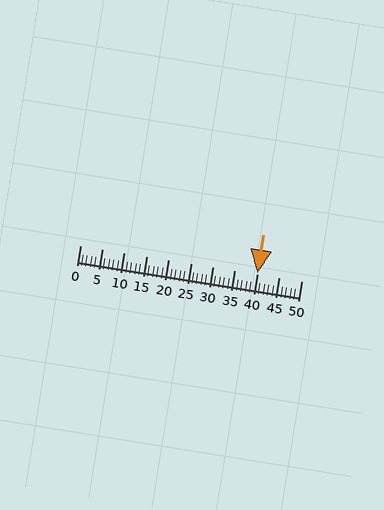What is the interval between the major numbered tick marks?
The major tick marks are spaced 5 units apart.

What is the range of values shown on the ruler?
The ruler shows values from 0 to 50.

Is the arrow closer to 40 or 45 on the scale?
The arrow is closer to 40.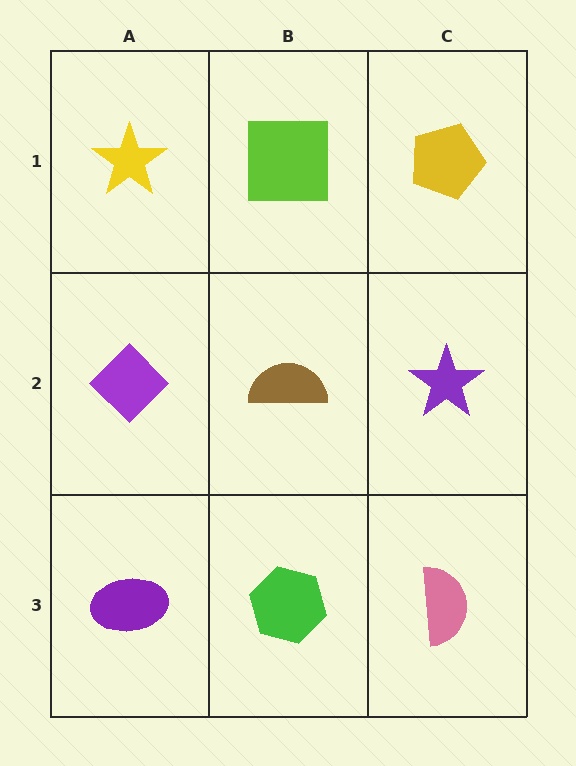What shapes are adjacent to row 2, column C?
A yellow pentagon (row 1, column C), a pink semicircle (row 3, column C), a brown semicircle (row 2, column B).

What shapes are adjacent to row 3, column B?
A brown semicircle (row 2, column B), a purple ellipse (row 3, column A), a pink semicircle (row 3, column C).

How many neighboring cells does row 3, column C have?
2.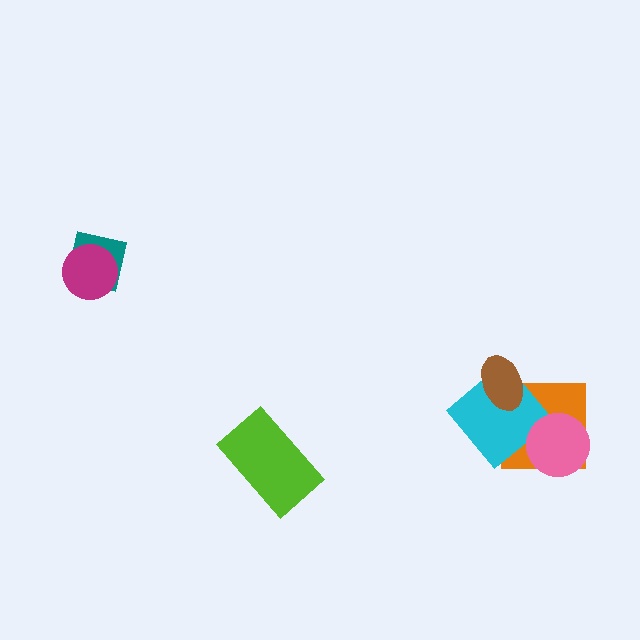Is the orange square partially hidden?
Yes, it is partially covered by another shape.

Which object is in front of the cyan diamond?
The brown ellipse is in front of the cyan diamond.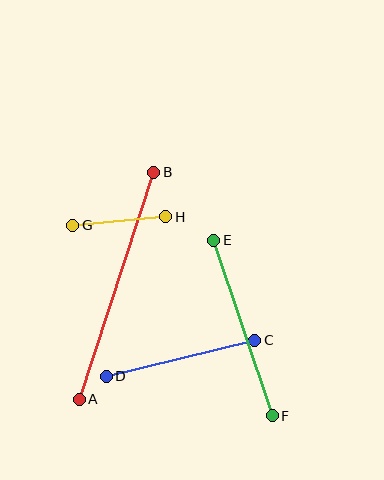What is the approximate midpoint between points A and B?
The midpoint is at approximately (116, 286) pixels.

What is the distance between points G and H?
The distance is approximately 93 pixels.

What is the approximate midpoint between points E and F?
The midpoint is at approximately (243, 328) pixels.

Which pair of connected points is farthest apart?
Points A and B are farthest apart.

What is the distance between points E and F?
The distance is approximately 185 pixels.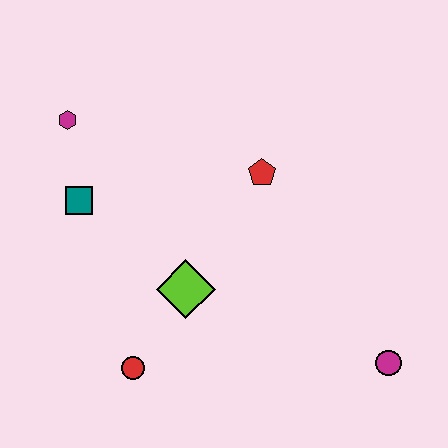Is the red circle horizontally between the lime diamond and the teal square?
Yes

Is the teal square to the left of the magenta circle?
Yes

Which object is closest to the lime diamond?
The red circle is closest to the lime diamond.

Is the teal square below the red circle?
No